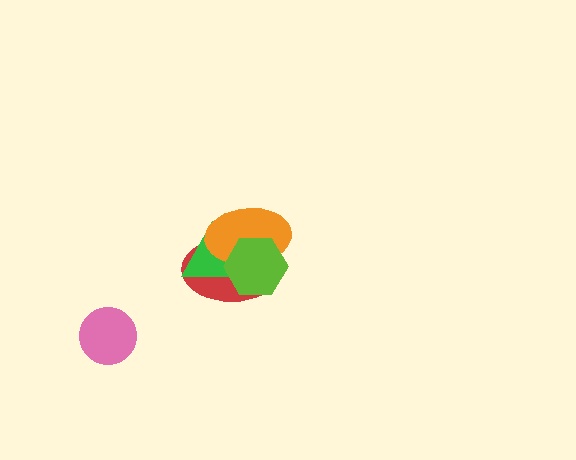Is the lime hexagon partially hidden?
No, no other shape covers it.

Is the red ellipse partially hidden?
Yes, it is partially covered by another shape.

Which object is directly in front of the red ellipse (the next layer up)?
The green triangle is directly in front of the red ellipse.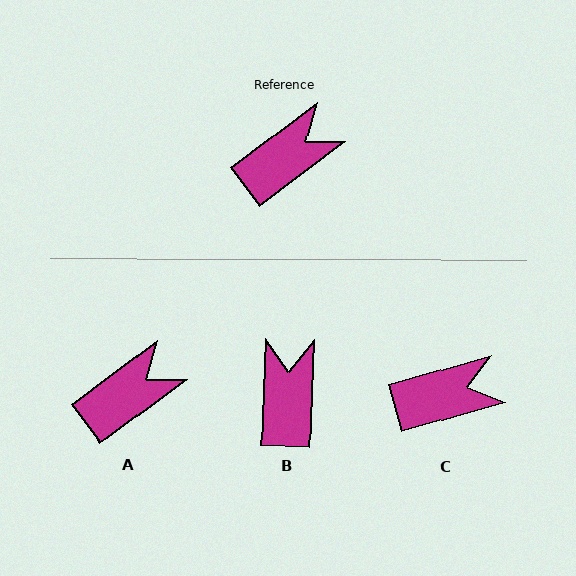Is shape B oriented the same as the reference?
No, it is off by about 51 degrees.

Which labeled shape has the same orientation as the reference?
A.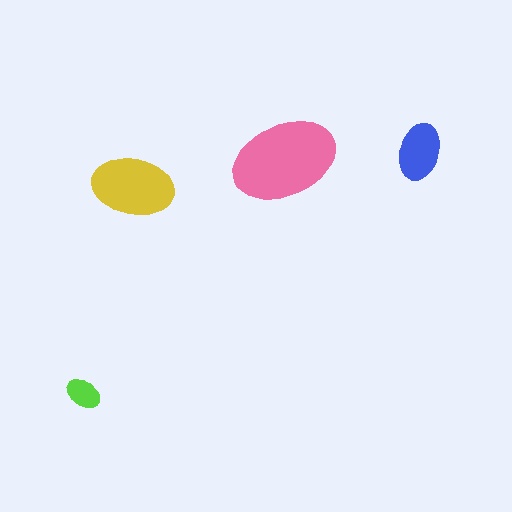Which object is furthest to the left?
The lime ellipse is leftmost.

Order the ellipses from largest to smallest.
the pink one, the yellow one, the blue one, the lime one.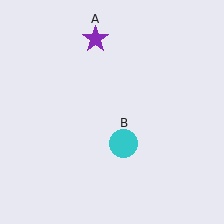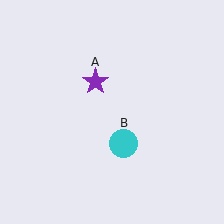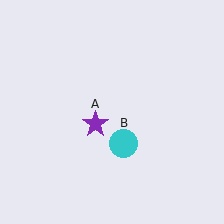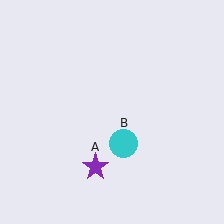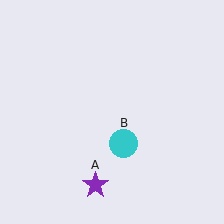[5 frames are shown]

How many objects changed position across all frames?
1 object changed position: purple star (object A).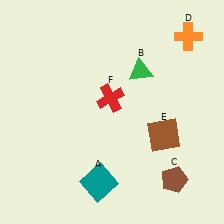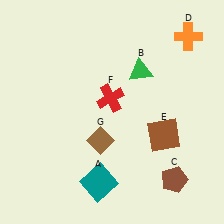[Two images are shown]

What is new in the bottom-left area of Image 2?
A brown diamond (G) was added in the bottom-left area of Image 2.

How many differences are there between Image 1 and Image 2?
There is 1 difference between the two images.